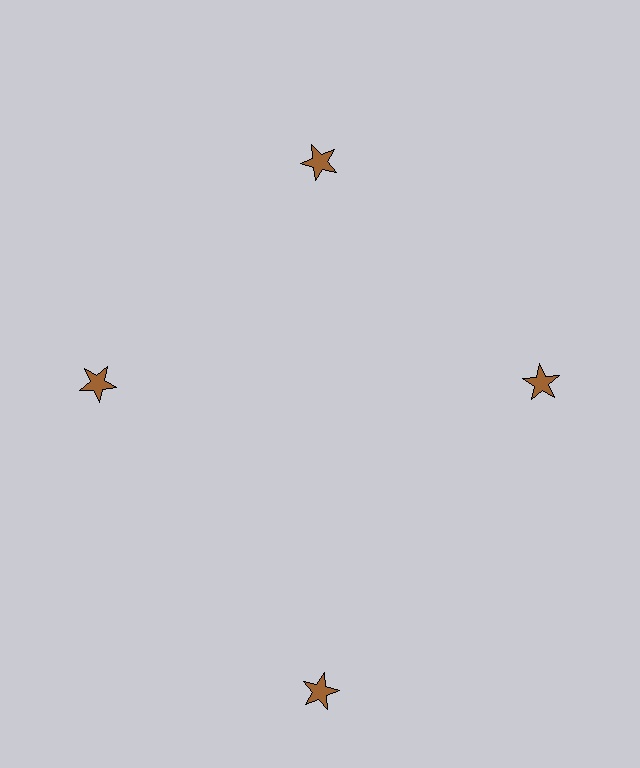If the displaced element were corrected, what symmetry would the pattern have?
It would have 4-fold rotational symmetry — the pattern would map onto itself every 90 degrees.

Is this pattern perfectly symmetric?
No. The 4 brown stars are arranged in a ring, but one element near the 6 o'clock position is pushed outward from the center, breaking the 4-fold rotational symmetry.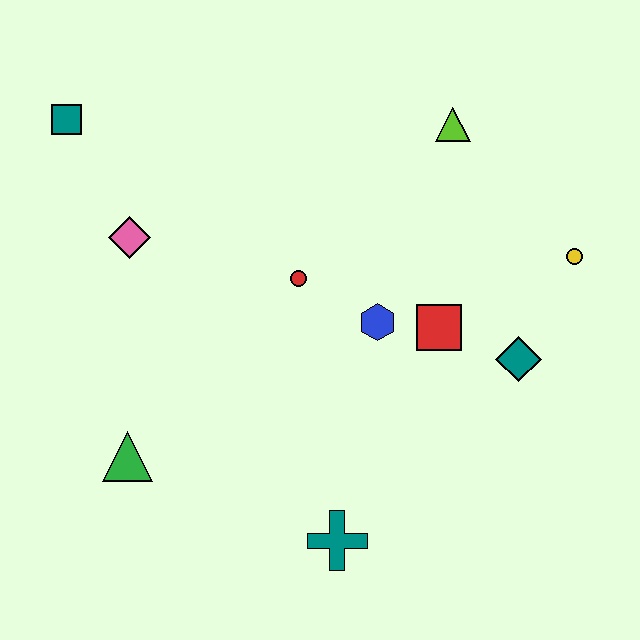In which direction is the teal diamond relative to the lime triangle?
The teal diamond is below the lime triangle.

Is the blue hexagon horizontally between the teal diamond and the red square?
No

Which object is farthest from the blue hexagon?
The teal square is farthest from the blue hexagon.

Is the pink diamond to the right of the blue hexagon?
No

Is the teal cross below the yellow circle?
Yes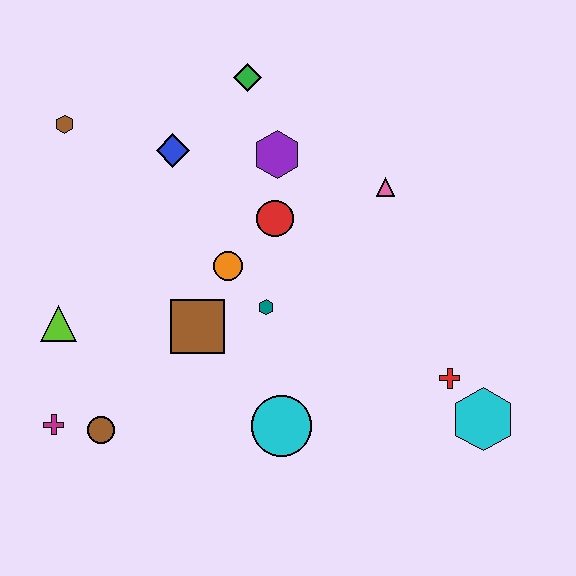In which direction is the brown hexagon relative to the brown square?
The brown hexagon is above the brown square.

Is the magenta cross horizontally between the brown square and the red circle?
No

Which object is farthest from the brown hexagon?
The cyan hexagon is farthest from the brown hexagon.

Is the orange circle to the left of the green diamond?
Yes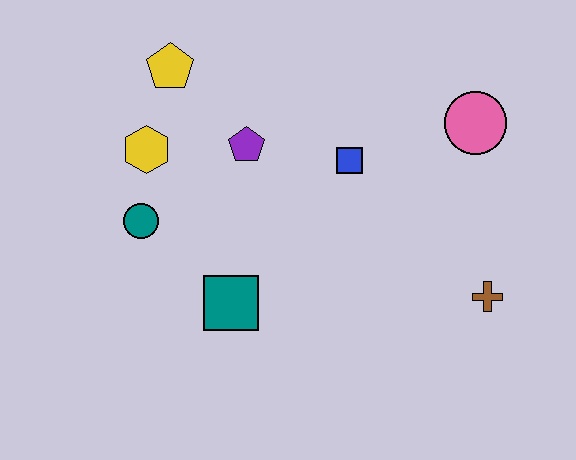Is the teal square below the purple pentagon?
Yes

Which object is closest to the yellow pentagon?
The yellow hexagon is closest to the yellow pentagon.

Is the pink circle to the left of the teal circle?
No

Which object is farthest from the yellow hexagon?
The brown cross is farthest from the yellow hexagon.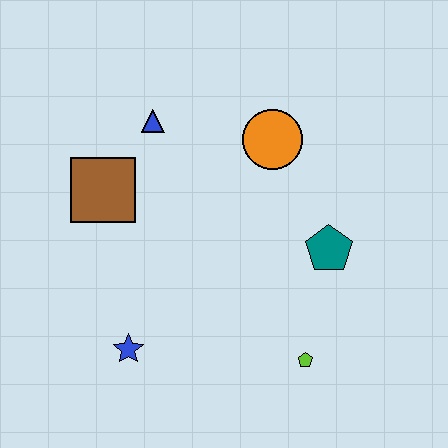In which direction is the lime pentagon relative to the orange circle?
The lime pentagon is below the orange circle.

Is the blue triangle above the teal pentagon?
Yes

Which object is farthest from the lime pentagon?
The blue triangle is farthest from the lime pentagon.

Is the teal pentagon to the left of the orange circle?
No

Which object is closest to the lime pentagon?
The teal pentagon is closest to the lime pentagon.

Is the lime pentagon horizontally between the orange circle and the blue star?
No